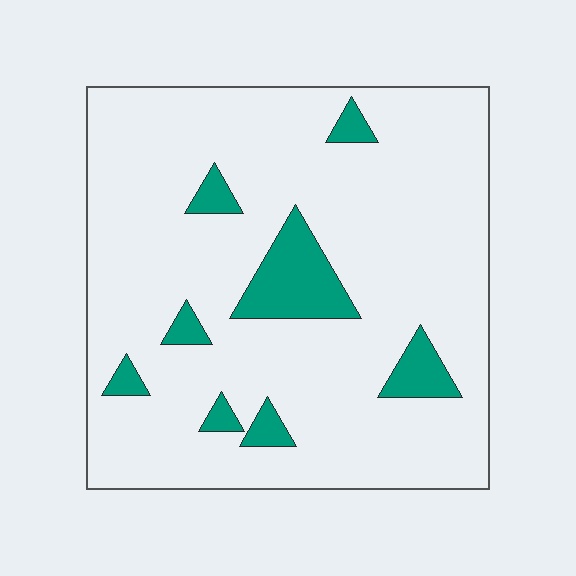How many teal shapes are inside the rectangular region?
8.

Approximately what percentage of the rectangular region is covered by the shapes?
Approximately 10%.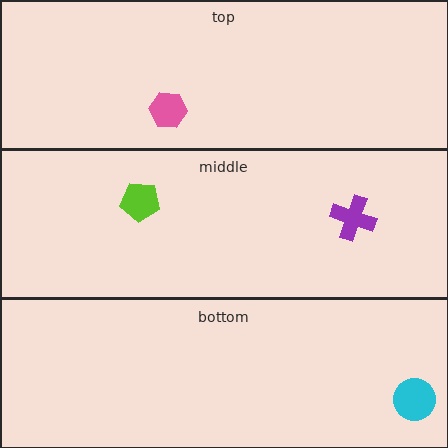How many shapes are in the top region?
1.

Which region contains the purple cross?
The middle region.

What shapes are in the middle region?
The lime pentagon, the purple cross.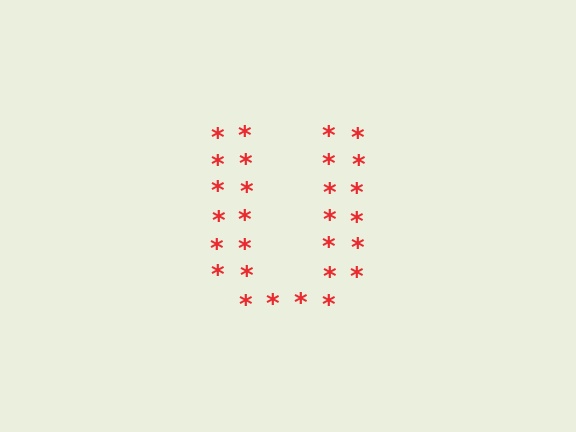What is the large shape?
The large shape is the letter U.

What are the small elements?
The small elements are asterisks.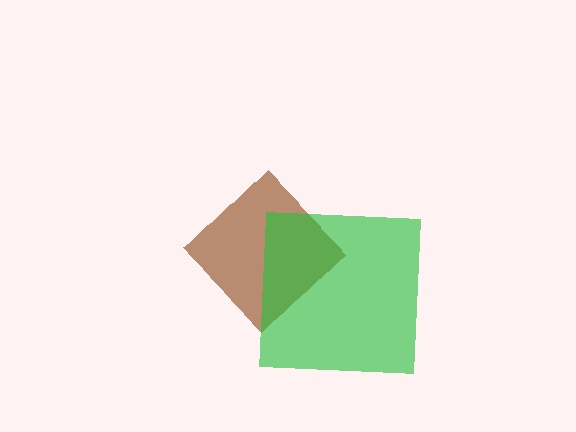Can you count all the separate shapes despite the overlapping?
Yes, there are 2 separate shapes.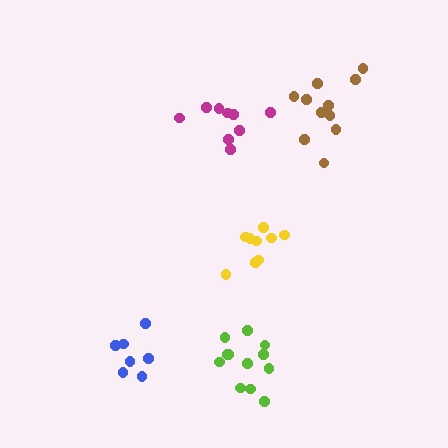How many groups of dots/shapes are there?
There are 5 groups.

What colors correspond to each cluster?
The clusters are colored: yellow, brown, blue, magenta, lime.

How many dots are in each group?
Group 1: 9 dots, Group 2: 11 dots, Group 3: 7 dots, Group 4: 9 dots, Group 5: 12 dots (48 total).